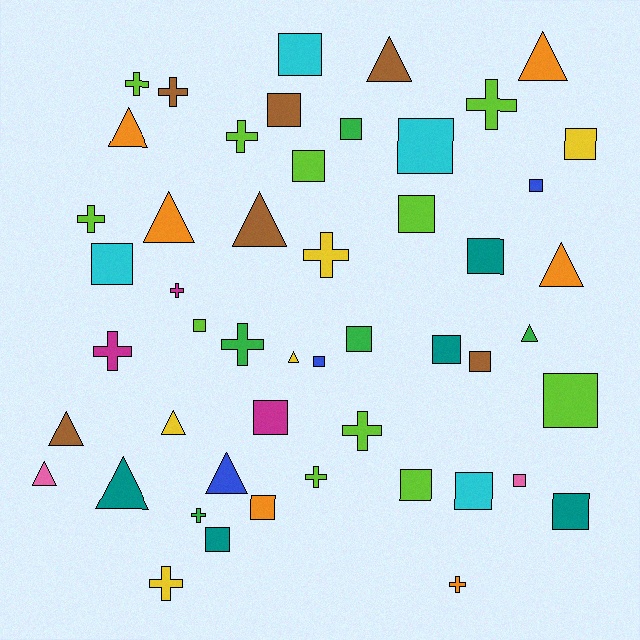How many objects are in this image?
There are 50 objects.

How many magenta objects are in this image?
There are 3 magenta objects.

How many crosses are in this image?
There are 14 crosses.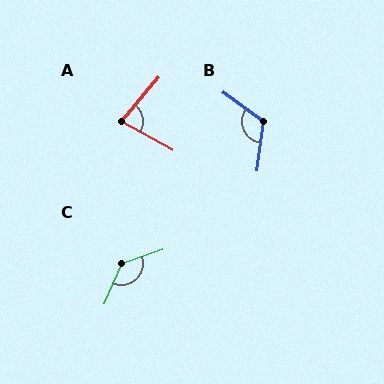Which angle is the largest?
C, at approximately 131 degrees.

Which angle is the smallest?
A, at approximately 79 degrees.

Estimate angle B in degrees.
Approximately 119 degrees.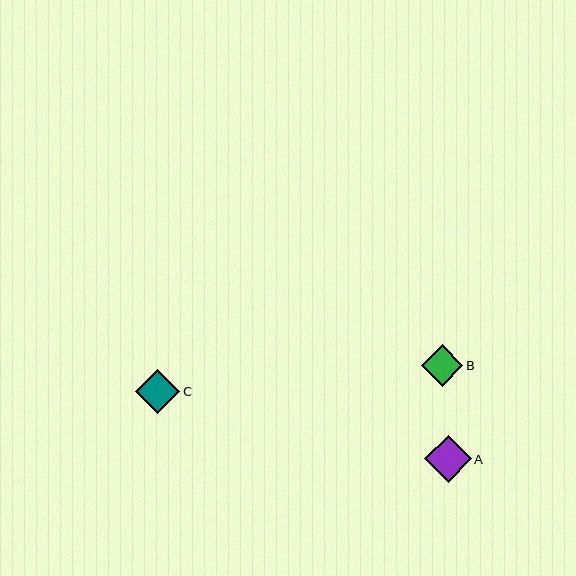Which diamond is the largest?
Diamond A is the largest with a size of approximately 47 pixels.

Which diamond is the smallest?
Diamond B is the smallest with a size of approximately 41 pixels.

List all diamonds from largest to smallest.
From largest to smallest: A, C, B.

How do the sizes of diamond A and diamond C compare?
Diamond A and diamond C are approximately the same size.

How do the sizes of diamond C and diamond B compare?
Diamond C and diamond B are approximately the same size.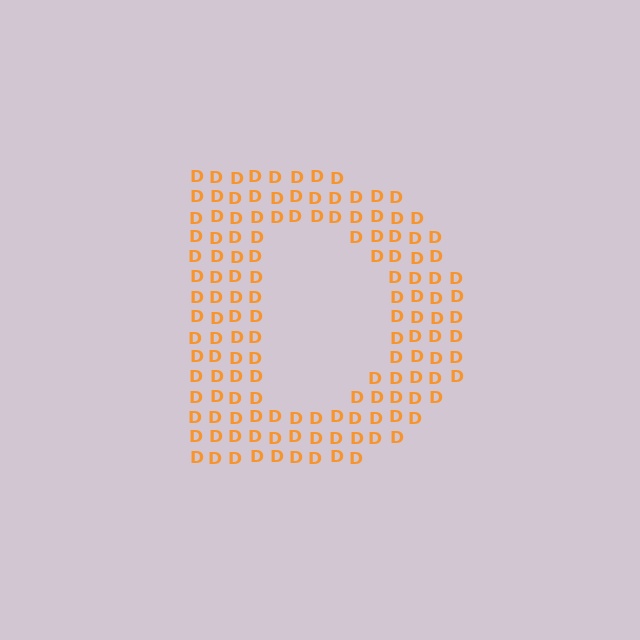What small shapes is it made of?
It is made of small letter D's.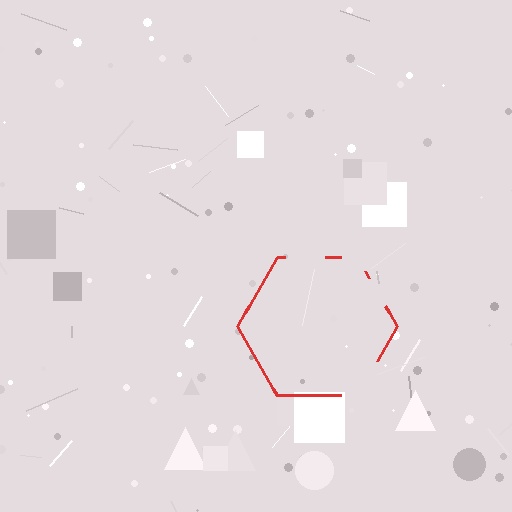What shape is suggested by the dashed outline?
The dashed outline suggests a hexagon.